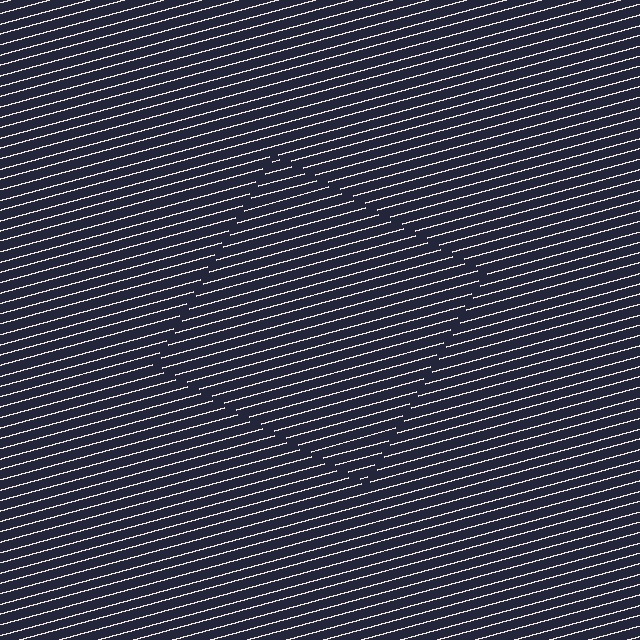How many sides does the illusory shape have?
4 sides — the line-ends trace a square.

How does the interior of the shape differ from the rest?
The interior of the shape contains the same grating, shifted by half a period — the contour is defined by the phase discontinuity where line-ends from the inner and outer gratings abut.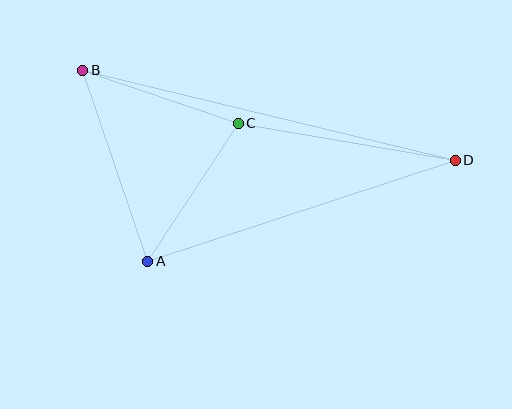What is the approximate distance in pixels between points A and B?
The distance between A and B is approximately 202 pixels.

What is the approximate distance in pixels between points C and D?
The distance between C and D is approximately 220 pixels.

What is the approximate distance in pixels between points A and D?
The distance between A and D is approximately 324 pixels.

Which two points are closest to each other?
Points B and C are closest to each other.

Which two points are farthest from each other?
Points B and D are farthest from each other.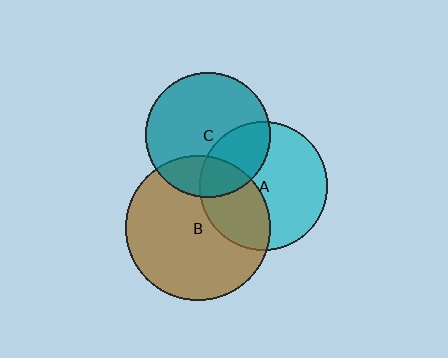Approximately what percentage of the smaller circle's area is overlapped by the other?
Approximately 35%.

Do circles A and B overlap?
Yes.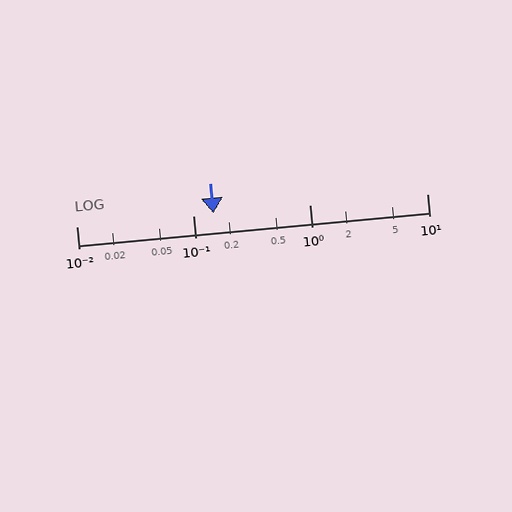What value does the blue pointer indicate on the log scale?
The pointer indicates approximately 0.15.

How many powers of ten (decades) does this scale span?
The scale spans 3 decades, from 0.01 to 10.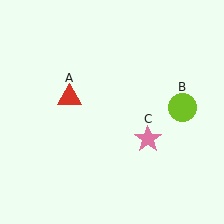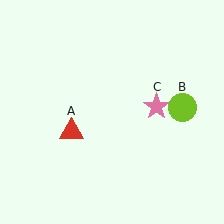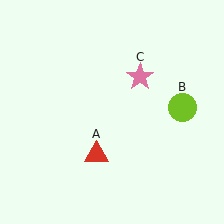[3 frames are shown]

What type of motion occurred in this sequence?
The red triangle (object A), pink star (object C) rotated counterclockwise around the center of the scene.